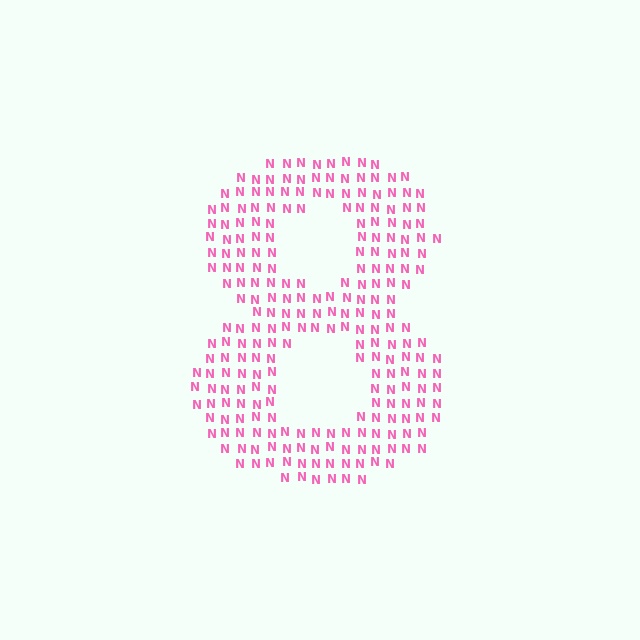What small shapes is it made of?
It is made of small letter N's.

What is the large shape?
The large shape is the digit 8.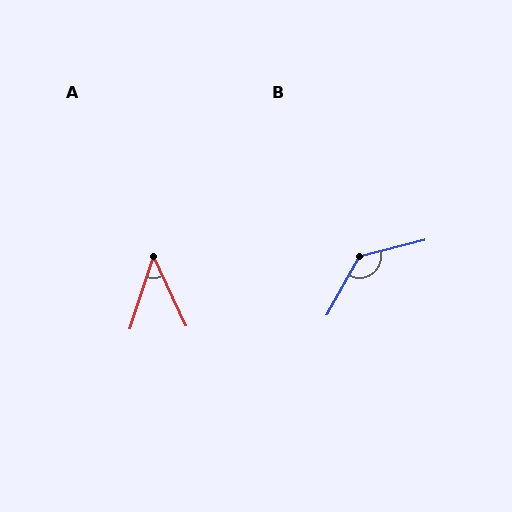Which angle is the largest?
B, at approximately 134 degrees.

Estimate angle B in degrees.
Approximately 134 degrees.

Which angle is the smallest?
A, at approximately 43 degrees.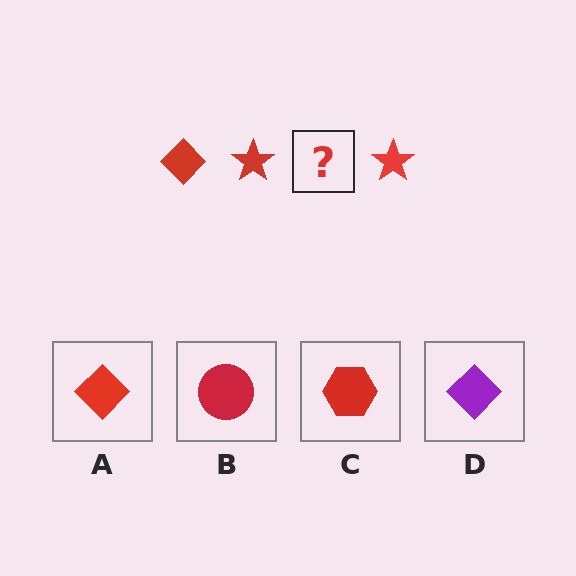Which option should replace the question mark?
Option A.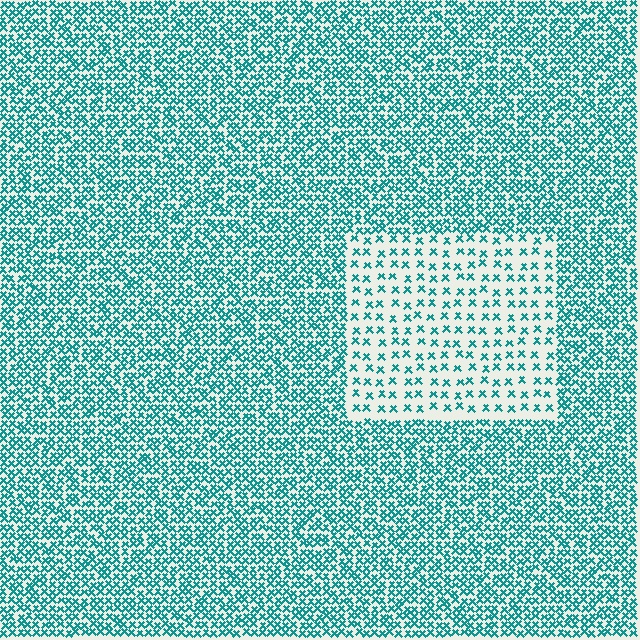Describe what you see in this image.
The image contains small teal elements arranged at two different densities. A rectangle-shaped region is visible where the elements are less densely packed than the surrounding area.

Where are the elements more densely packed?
The elements are more densely packed outside the rectangle boundary.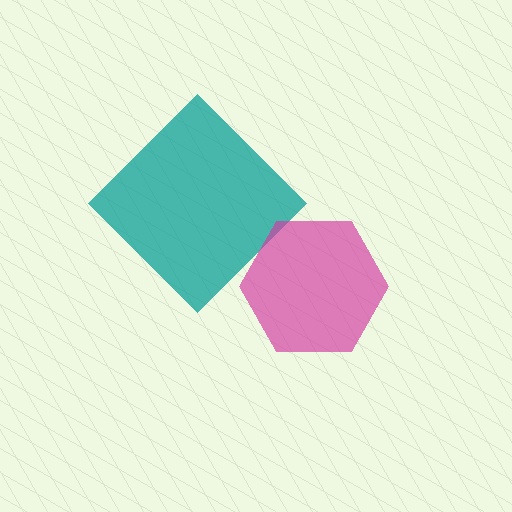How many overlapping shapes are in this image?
There are 2 overlapping shapes in the image.